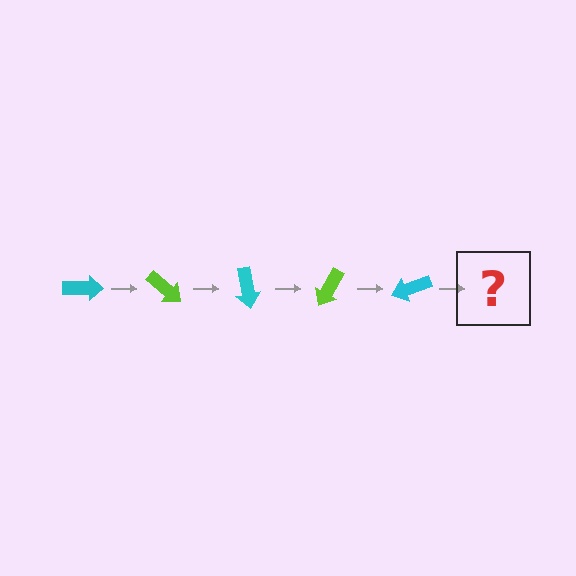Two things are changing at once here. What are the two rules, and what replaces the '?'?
The two rules are that it rotates 40 degrees each step and the color cycles through cyan and lime. The '?' should be a lime arrow, rotated 200 degrees from the start.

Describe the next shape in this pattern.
It should be a lime arrow, rotated 200 degrees from the start.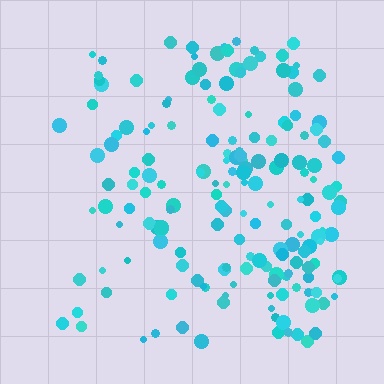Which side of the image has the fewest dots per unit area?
The left.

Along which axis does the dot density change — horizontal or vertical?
Horizontal.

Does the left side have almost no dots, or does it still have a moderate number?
Still a moderate number, just noticeably fewer than the right.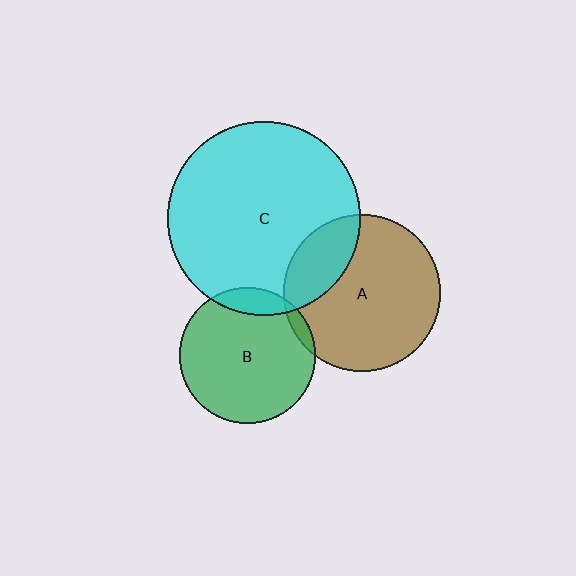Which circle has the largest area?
Circle C (cyan).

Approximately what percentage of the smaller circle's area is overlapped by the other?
Approximately 5%.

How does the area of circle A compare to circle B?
Approximately 1.3 times.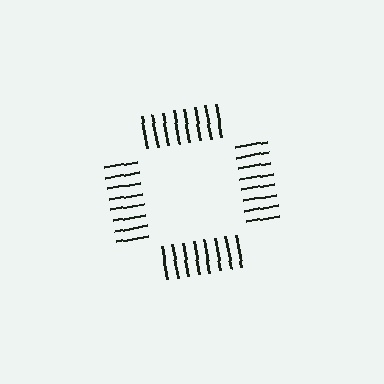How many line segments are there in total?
32 — 8 along each of the 4 edges.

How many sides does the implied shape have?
4 sides — the line-ends trace a square.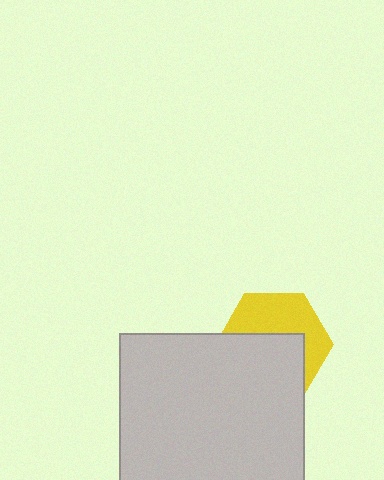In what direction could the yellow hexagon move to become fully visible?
The yellow hexagon could move up. That would shift it out from behind the light gray square entirely.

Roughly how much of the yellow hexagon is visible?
About half of it is visible (roughly 47%).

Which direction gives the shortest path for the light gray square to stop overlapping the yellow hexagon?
Moving down gives the shortest separation.